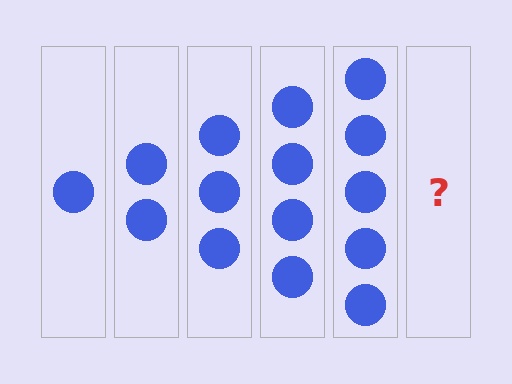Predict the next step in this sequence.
The next step is 6 circles.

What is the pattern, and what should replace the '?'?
The pattern is that each step adds one more circle. The '?' should be 6 circles.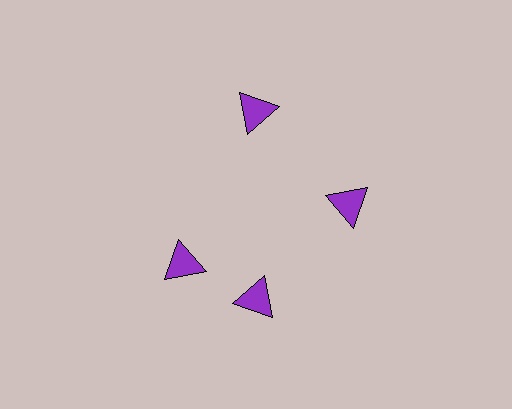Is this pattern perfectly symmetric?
No. The 4 purple triangles are arranged in a ring, but one element near the 9 o'clock position is rotated out of alignment along the ring, breaking the 4-fold rotational symmetry.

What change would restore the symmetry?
The symmetry would be restored by rotating it back into even spacing with its neighbors so that all 4 triangles sit at equal angles and equal distance from the center.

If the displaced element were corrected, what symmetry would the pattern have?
It would have 4-fold rotational symmetry — the pattern would map onto itself every 90 degrees.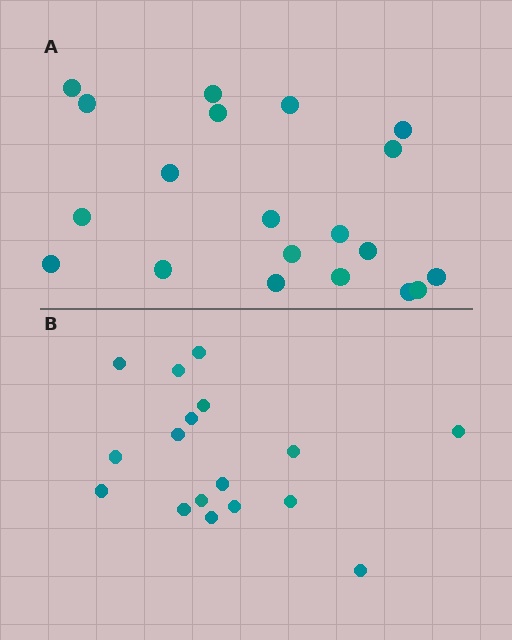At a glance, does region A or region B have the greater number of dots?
Region A (the top region) has more dots.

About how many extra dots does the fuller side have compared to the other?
Region A has just a few more — roughly 2 or 3 more dots than region B.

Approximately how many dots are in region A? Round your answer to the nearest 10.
About 20 dots.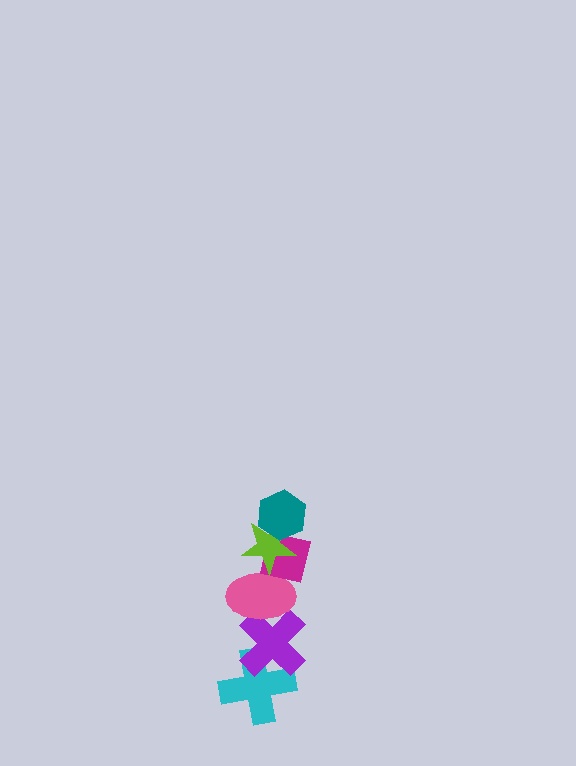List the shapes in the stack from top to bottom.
From top to bottom: the teal hexagon, the lime star, the magenta square, the pink ellipse, the purple cross, the cyan cross.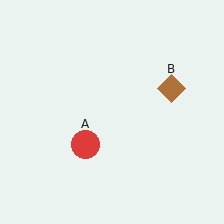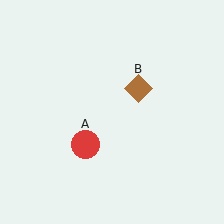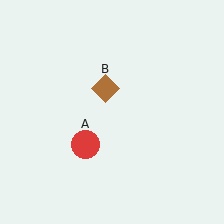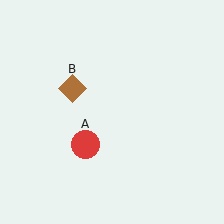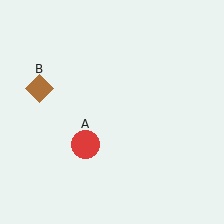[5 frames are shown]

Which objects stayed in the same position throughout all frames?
Red circle (object A) remained stationary.